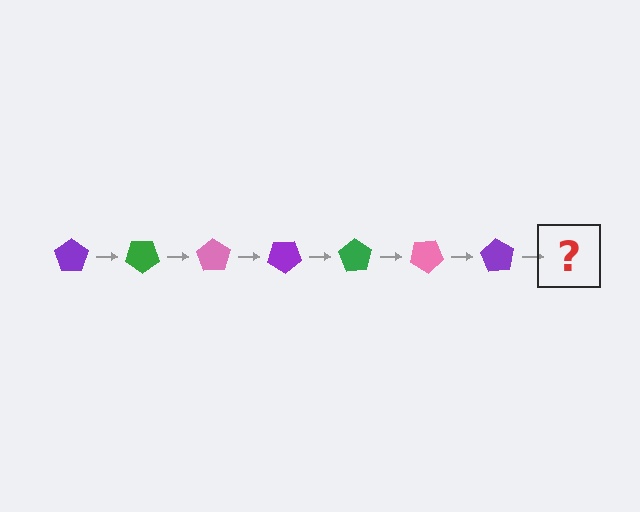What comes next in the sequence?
The next element should be a green pentagon, rotated 245 degrees from the start.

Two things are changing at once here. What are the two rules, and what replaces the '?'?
The two rules are that it rotates 35 degrees each step and the color cycles through purple, green, and pink. The '?' should be a green pentagon, rotated 245 degrees from the start.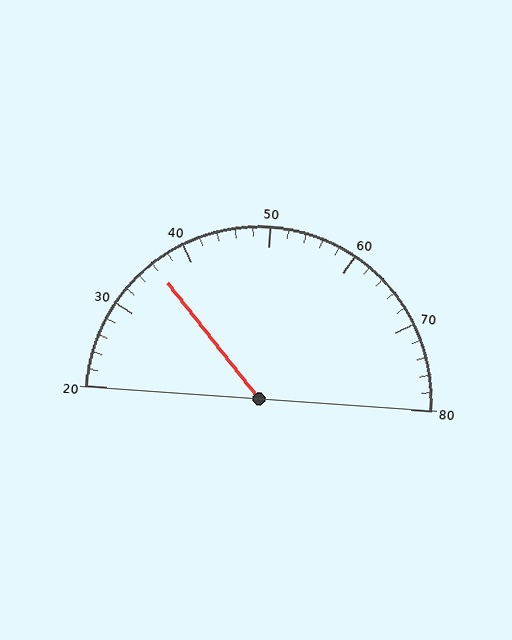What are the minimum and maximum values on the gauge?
The gauge ranges from 20 to 80.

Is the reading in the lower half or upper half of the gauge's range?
The reading is in the lower half of the range (20 to 80).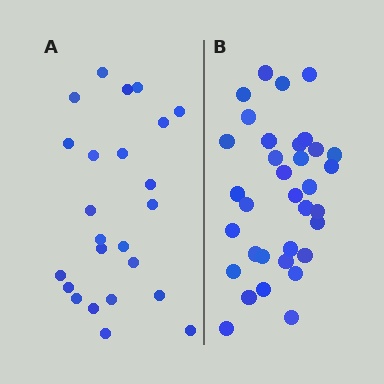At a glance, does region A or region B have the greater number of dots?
Region B (the right region) has more dots.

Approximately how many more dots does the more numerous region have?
Region B has roughly 10 or so more dots than region A.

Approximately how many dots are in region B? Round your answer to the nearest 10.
About 30 dots. (The exact count is 34, which rounds to 30.)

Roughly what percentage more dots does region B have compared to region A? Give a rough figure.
About 40% more.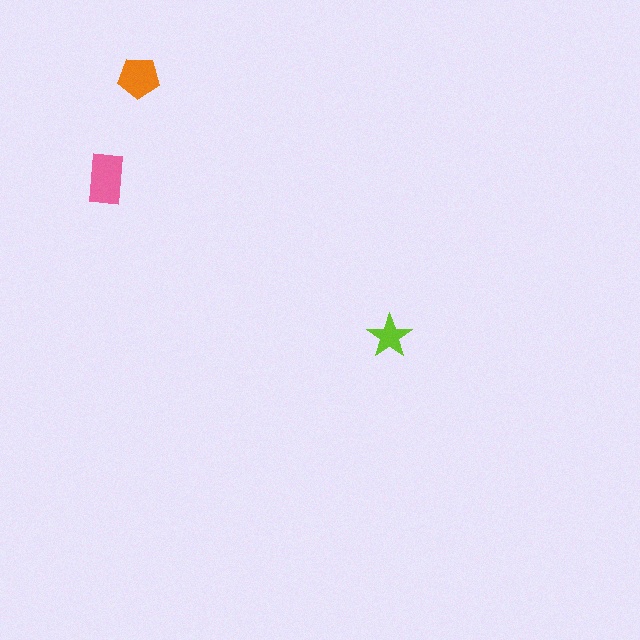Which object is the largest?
The pink rectangle.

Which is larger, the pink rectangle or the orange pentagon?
The pink rectangle.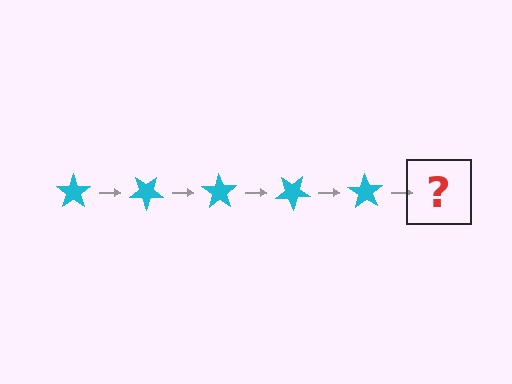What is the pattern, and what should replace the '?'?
The pattern is that the star rotates 35 degrees each step. The '?' should be a cyan star rotated 175 degrees.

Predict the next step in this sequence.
The next step is a cyan star rotated 175 degrees.